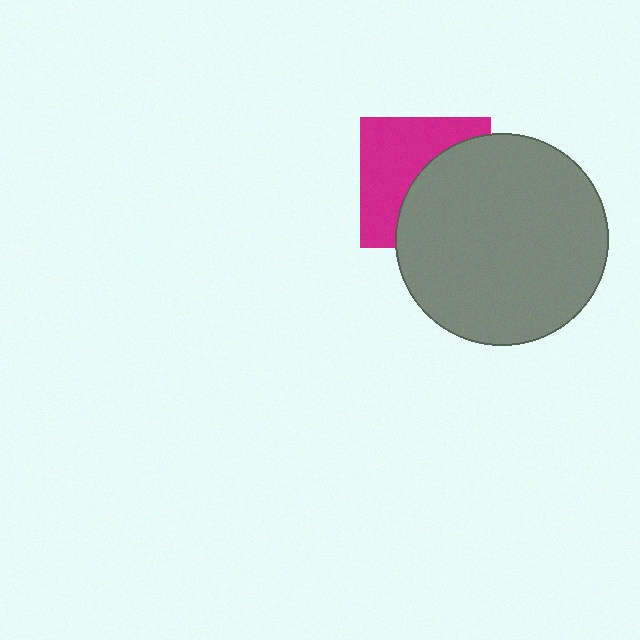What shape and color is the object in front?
The object in front is a gray circle.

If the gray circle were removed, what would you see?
You would see the complete magenta square.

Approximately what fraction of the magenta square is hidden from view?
Roughly 50% of the magenta square is hidden behind the gray circle.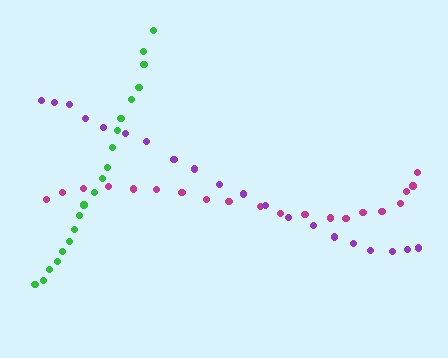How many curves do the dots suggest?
There are 3 distinct paths.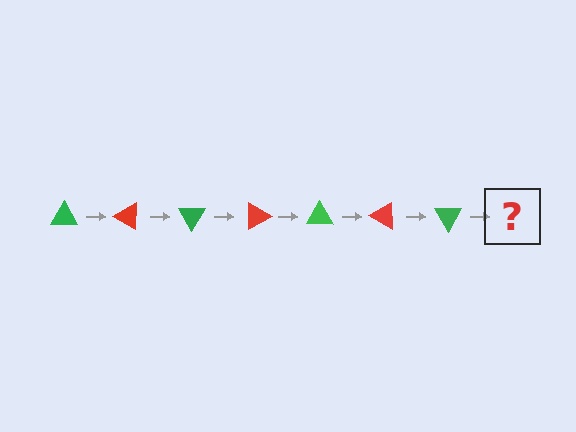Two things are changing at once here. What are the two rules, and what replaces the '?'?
The two rules are that it rotates 30 degrees each step and the color cycles through green and red. The '?' should be a red triangle, rotated 210 degrees from the start.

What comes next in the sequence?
The next element should be a red triangle, rotated 210 degrees from the start.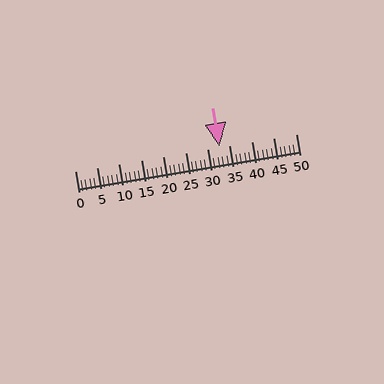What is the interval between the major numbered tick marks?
The major tick marks are spaced 5 units apart.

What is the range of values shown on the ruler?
The ruler shows values from 0 to 50.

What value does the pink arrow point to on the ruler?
The pink arrow points to approximately 33.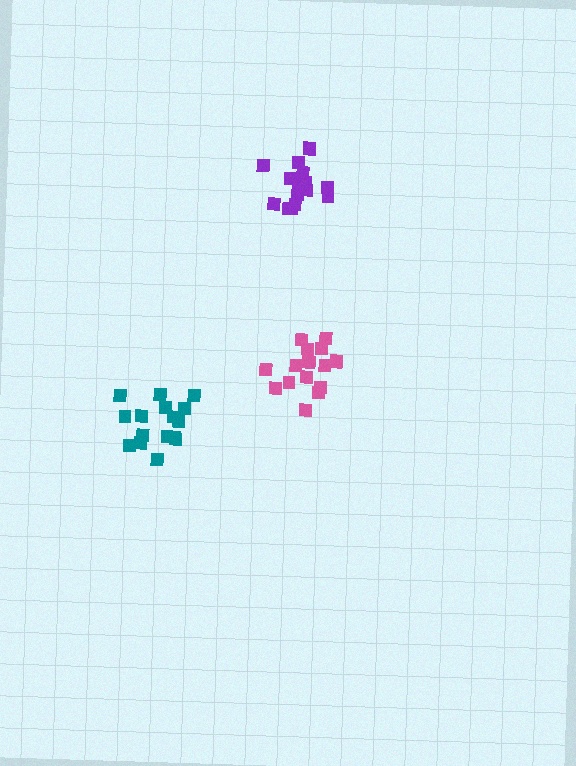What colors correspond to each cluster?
The clusters are colored: pink, purple, teal.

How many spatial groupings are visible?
There are 3 spatial groupings.